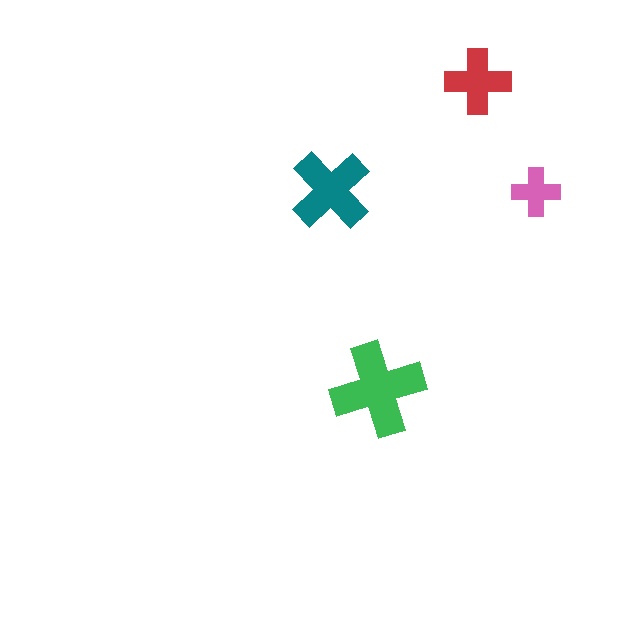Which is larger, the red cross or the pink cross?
The red one.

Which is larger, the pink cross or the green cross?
The green one.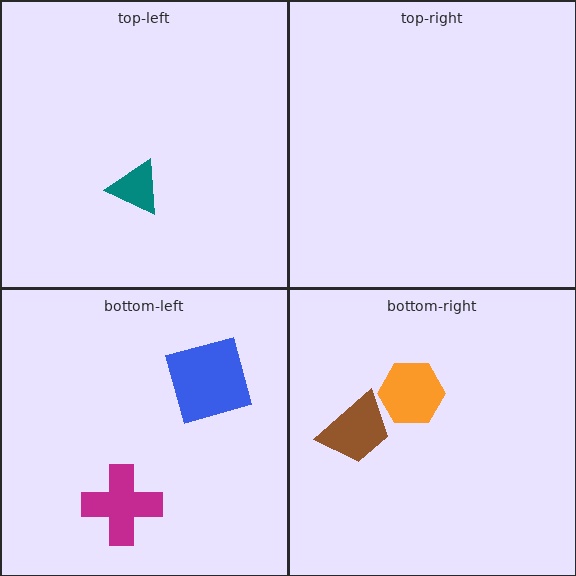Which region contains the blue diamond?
The bottom-left region.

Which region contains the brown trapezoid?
The bottom-right region.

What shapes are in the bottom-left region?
The blue diamond, the magenta cross.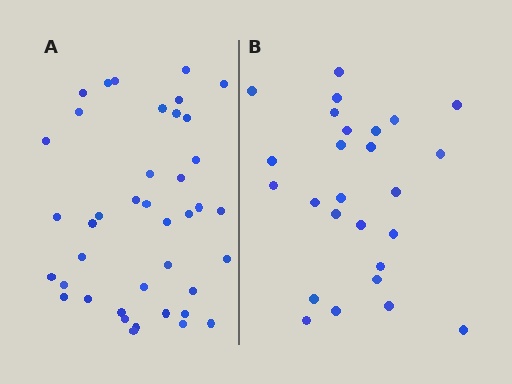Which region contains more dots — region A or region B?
Region A (the left region) has more dots.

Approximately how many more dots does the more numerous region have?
Region A has approximately 15 more dots than region B.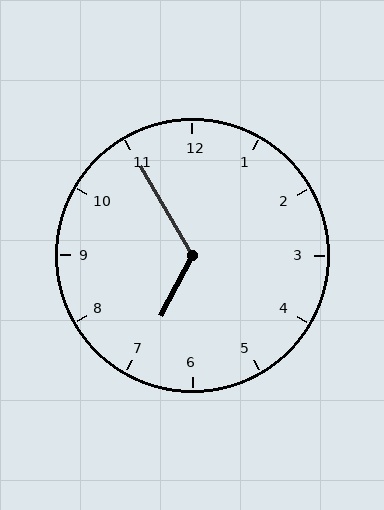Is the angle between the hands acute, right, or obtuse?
It is obtuse.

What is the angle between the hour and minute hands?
Approximately 122 degrees.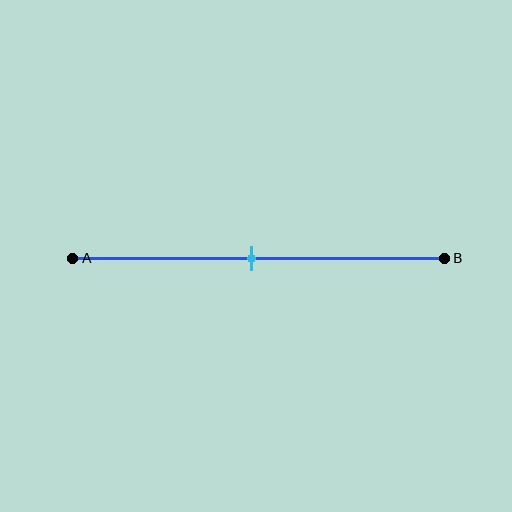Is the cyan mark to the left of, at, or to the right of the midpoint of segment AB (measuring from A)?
The cyan mark is approximately at the midpoint of segment AB.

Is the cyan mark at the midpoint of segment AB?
Yes, the mark is approximately at the midpoint.